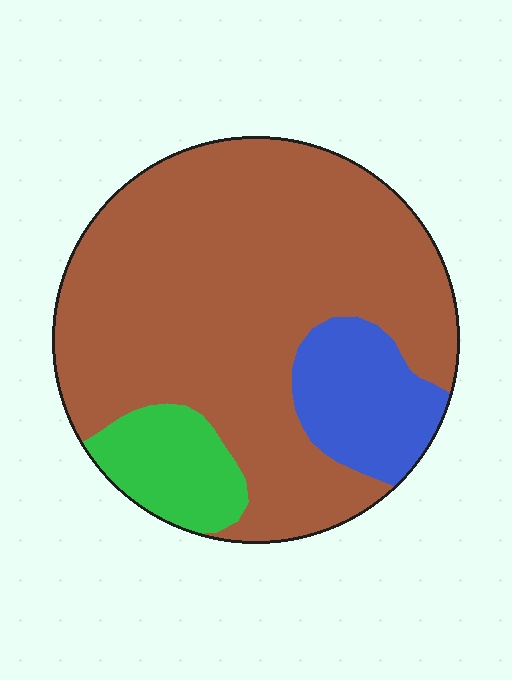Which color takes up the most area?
Brown, at roughly 75%.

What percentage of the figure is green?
Green covers around 10% of the figure.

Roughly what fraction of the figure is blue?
Blue covers 14% of the figure.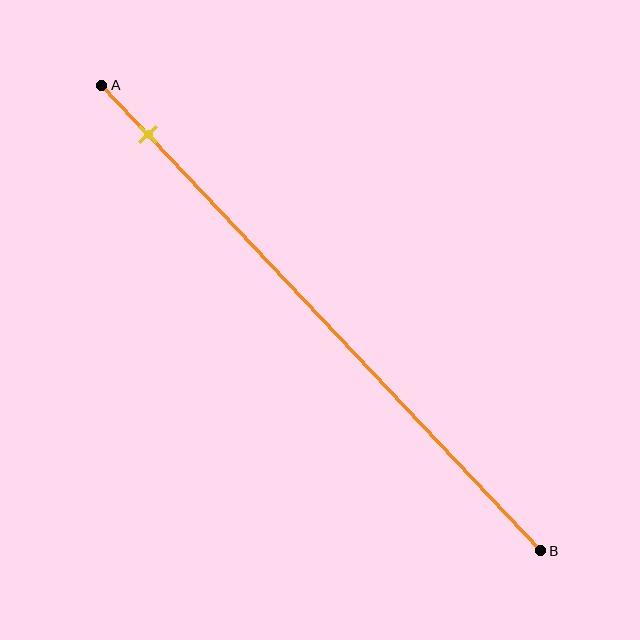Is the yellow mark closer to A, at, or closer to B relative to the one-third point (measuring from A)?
The yellow mark is closer to point A than the one-third point of segment AB.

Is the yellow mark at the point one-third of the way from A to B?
No, the mark is at about 10% from A, not at the 33% one-third point.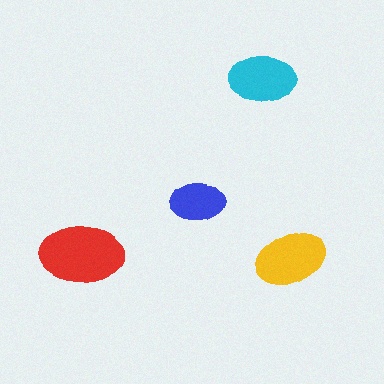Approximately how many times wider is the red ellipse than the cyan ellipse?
About 1.5 times wider.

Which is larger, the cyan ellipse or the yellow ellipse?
The yellow one.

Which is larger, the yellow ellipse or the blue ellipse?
The yellow one.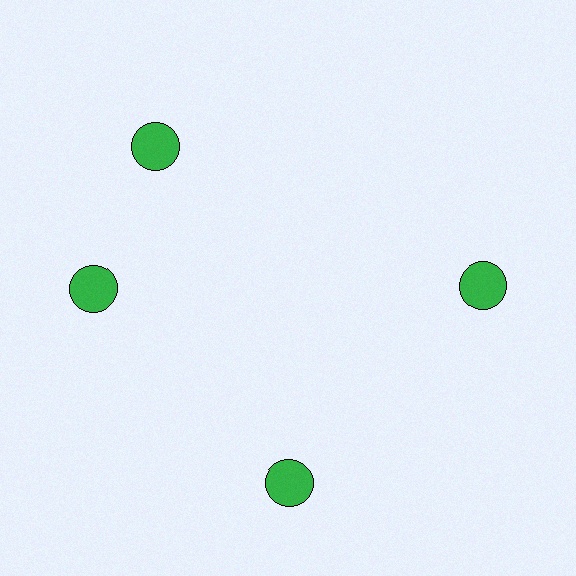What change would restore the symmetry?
The symmetry would be restored by rotating it back into even spacing with its neighbors so that all 4 circles sit at equal angles and equal distance from the center.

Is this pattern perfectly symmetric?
No. The 4 green circles are arranged in a ring, but one element near the 12 o'clock position is rotated out of alignment along the ring, breaking the 4-fold rotational symmetry.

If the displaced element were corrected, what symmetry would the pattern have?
It would have 4-fold rotational symmetry — the pattern would map onto itself every 90 degrees.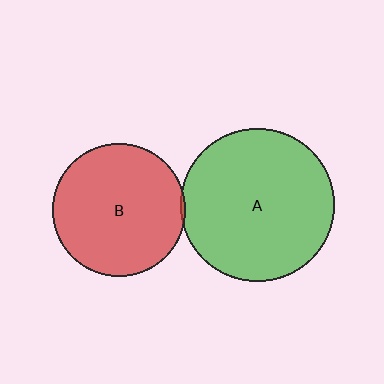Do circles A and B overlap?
Yes.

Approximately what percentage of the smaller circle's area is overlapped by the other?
Approximately 5%.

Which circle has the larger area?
Circle A (green).